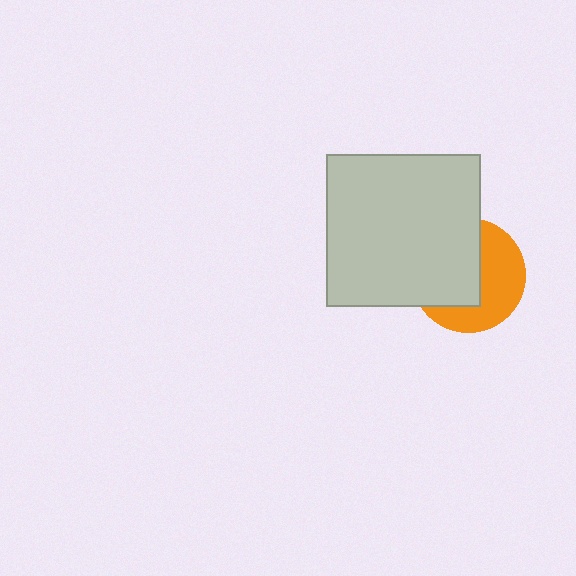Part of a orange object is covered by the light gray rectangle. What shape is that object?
It is a circle.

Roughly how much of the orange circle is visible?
About half of it is visible (roughly 47%).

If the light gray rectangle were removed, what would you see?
You would see the complete orange circle.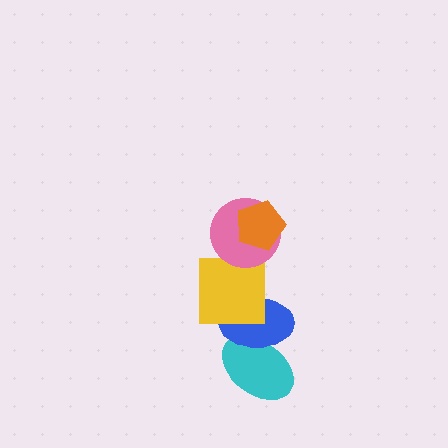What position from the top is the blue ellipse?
The blue ellipse is 4th from the top.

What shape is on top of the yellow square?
The pink circle is on top of the yellow square.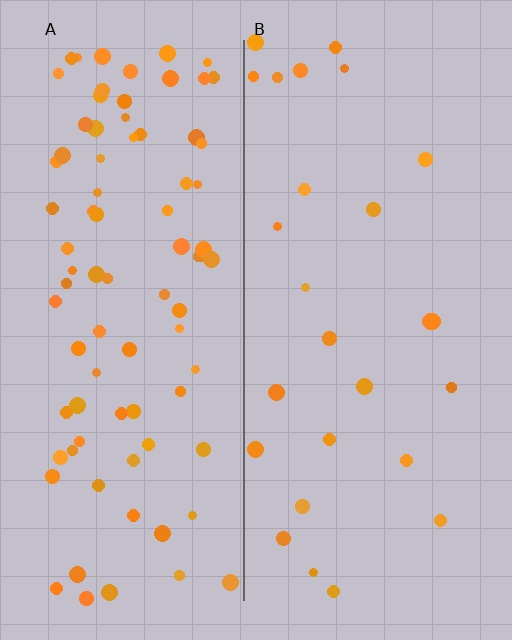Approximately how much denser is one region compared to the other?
Approximately 3.2× — region A over region B.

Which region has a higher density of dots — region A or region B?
A (the left).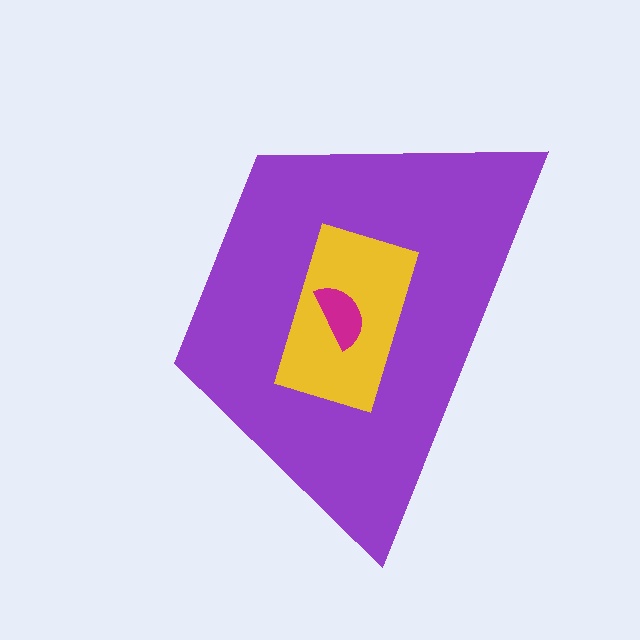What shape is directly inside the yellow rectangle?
The magenta semicircle.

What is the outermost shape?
The purple trapezoid.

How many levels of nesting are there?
3.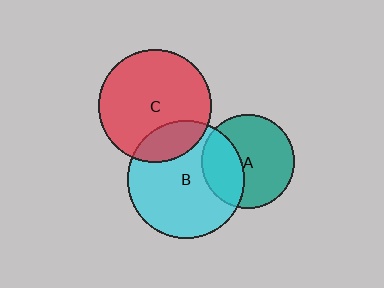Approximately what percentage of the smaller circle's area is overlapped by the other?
Approximately 20%.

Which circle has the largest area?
Circle B (cyan).